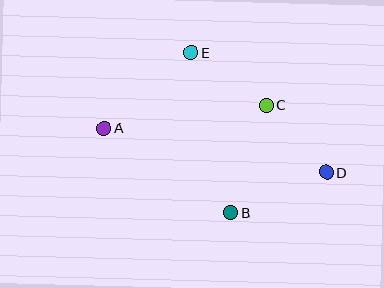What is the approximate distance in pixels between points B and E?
The distance between B and E is approximately 165 pixels.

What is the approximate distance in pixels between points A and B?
The distance between A and B is approximately 153 pixels.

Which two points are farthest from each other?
Points A and D are farthest from each other.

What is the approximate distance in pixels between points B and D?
The distance between B and D is approximately 104 pixels.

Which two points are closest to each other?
Points C and D are closest to each other.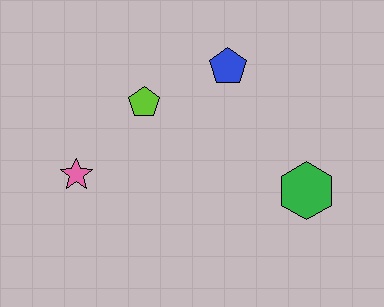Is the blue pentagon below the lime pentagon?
No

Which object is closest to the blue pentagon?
The lime pentagon is closest to the blue pentagon.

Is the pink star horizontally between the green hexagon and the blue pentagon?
No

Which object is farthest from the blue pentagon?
The pink star is farthest from the blue pentagon.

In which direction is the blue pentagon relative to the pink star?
The blue pentagon is to the right of the pink star.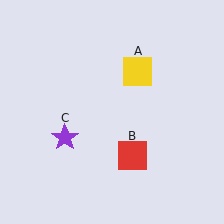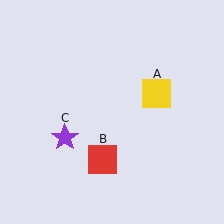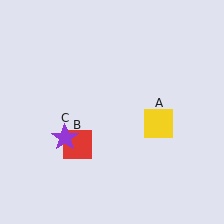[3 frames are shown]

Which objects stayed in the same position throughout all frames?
Purple star (object C) remained stationary.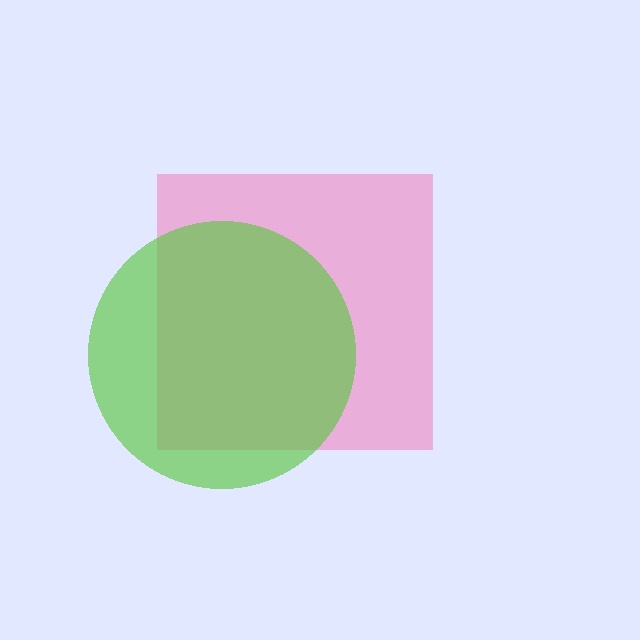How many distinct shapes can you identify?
There are 2 distinct shapes: a pink square, a lime circle.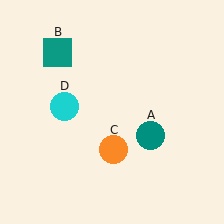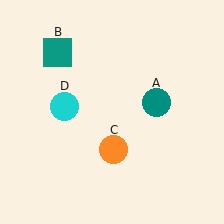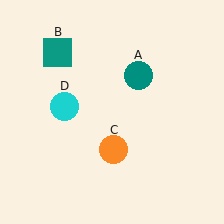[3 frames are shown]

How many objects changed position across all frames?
1 object changed position: teal circle (object A).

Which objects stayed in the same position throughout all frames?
Teal square (object B) and orange circle (object C) and cyan circle (object D) remained stationary.